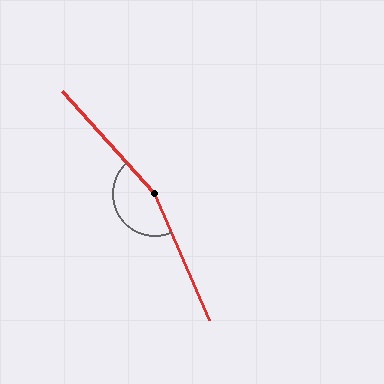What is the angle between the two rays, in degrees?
Approximately 161 degrees.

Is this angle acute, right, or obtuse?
It is obtuse.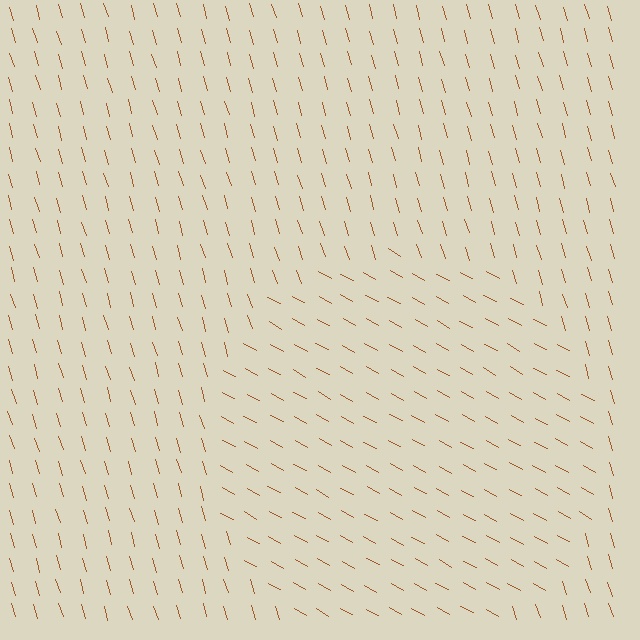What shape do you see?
I see a circle.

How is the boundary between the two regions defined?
The boundary is defined purely by a change in line orientation (approximately 45 degrees difference). All lines are the same color and thickness.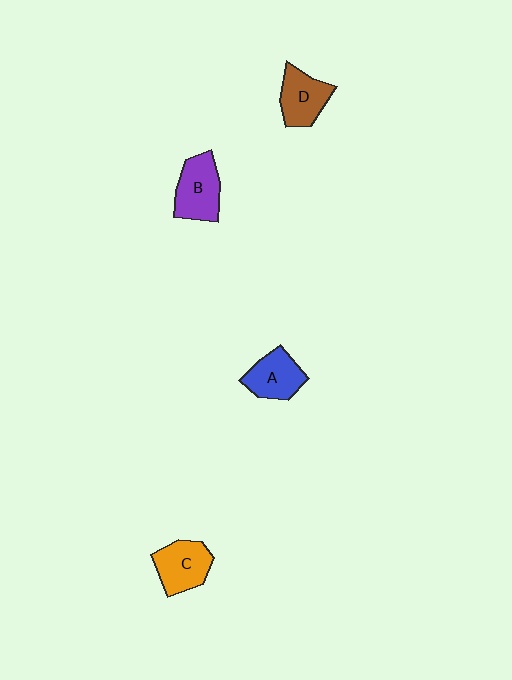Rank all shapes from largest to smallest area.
From largest to smallest: B (purple), C (orange), D (brown), A (blue).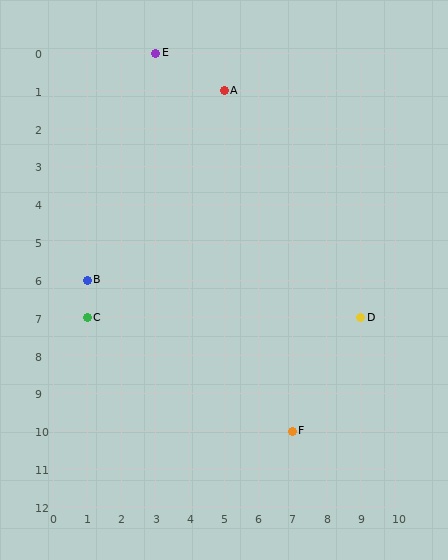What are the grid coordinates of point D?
Point D is at grid coordinates (9, 7).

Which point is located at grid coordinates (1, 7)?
Point C is at (1, 7).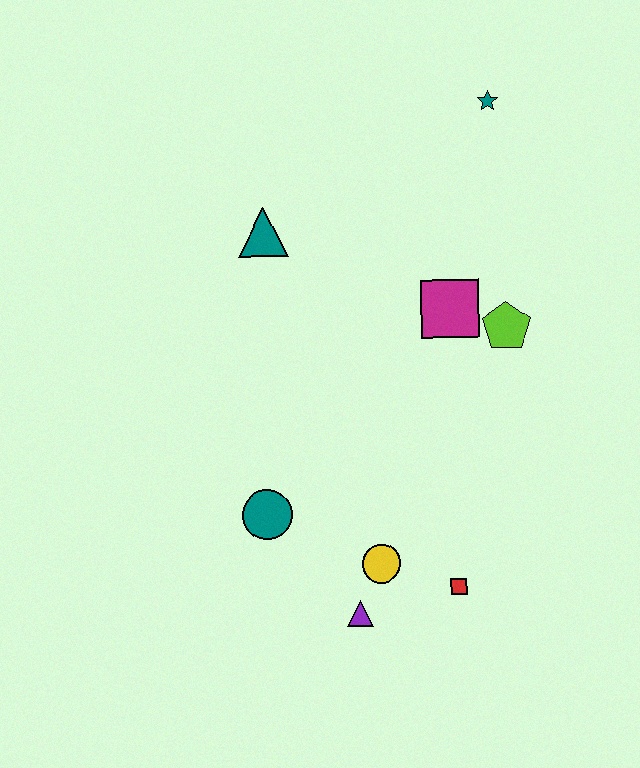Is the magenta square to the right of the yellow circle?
Yes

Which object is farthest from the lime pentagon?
The purple triangle is farthest from the lime pentagon.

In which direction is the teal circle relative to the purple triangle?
The teal circle is above the purple triangle.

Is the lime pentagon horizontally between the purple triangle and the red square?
No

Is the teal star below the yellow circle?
No